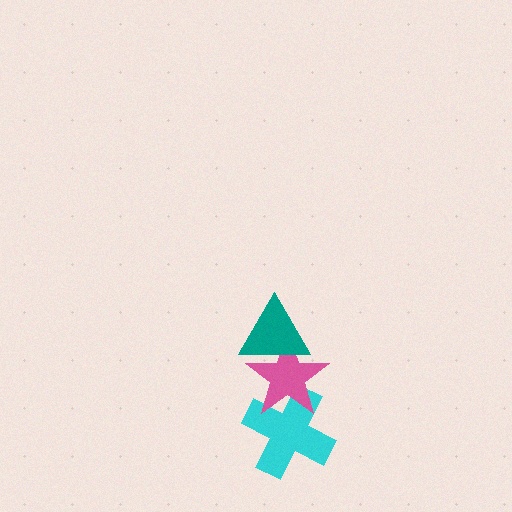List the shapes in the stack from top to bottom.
From top to bottom: the teal triangle, the pink star, the cyan cross.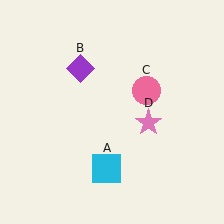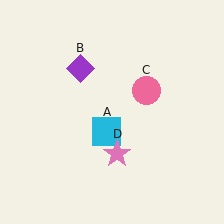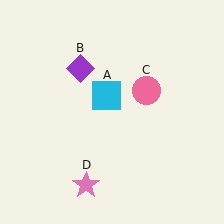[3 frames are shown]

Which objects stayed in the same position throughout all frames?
Purple diamond (object B) and pink circle (object C) remained stationary.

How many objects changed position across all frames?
2 objects changed position: cyan square (object A), pink star (object D).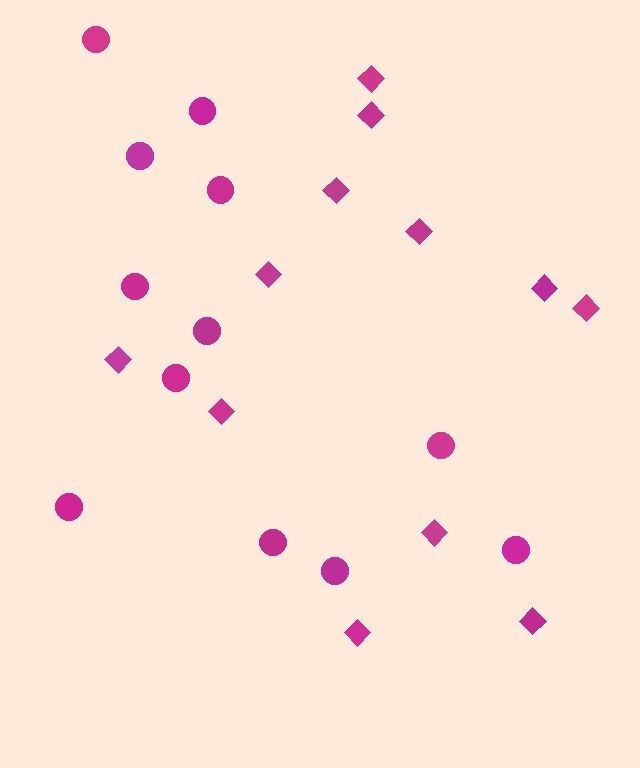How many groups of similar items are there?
There are 2 groups: one group of diamonds (12) and one group of circles (12).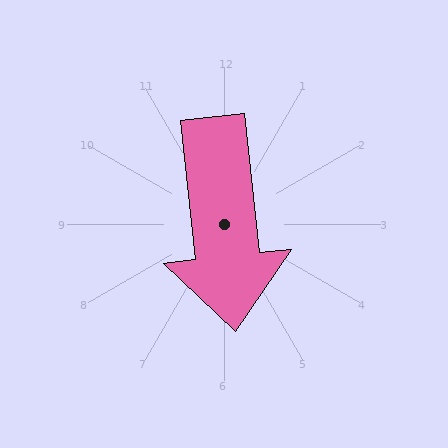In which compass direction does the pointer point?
South.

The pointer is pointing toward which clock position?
Roughly 6 o'clock.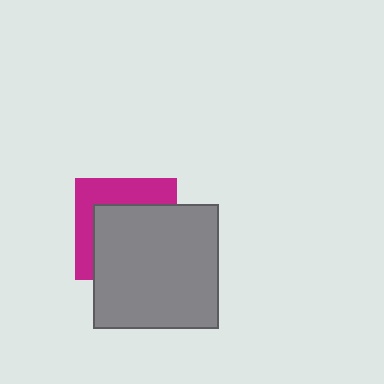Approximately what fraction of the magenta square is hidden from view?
Roughly 61% of the magenta square is hidden behind the gray square.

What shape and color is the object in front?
The object in front is a gray square.